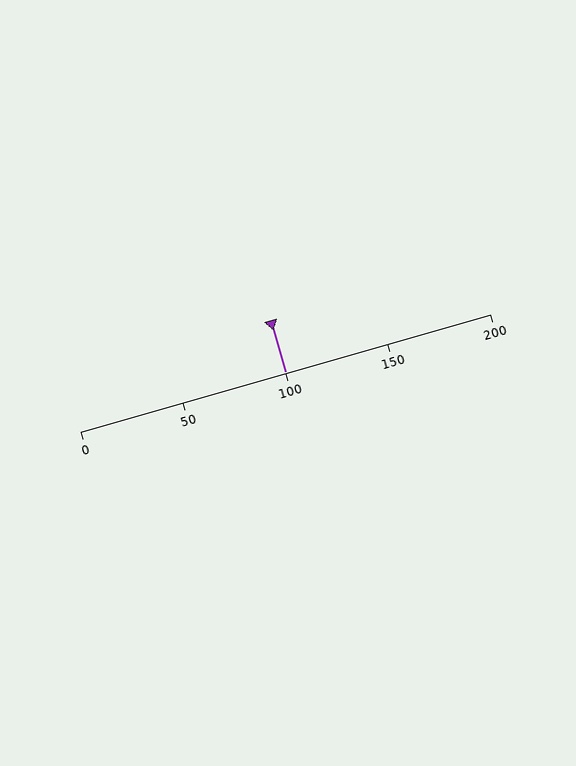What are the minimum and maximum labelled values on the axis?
The axis runs from 0 to 200.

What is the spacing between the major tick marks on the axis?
The major ticks are spaced 50 apart.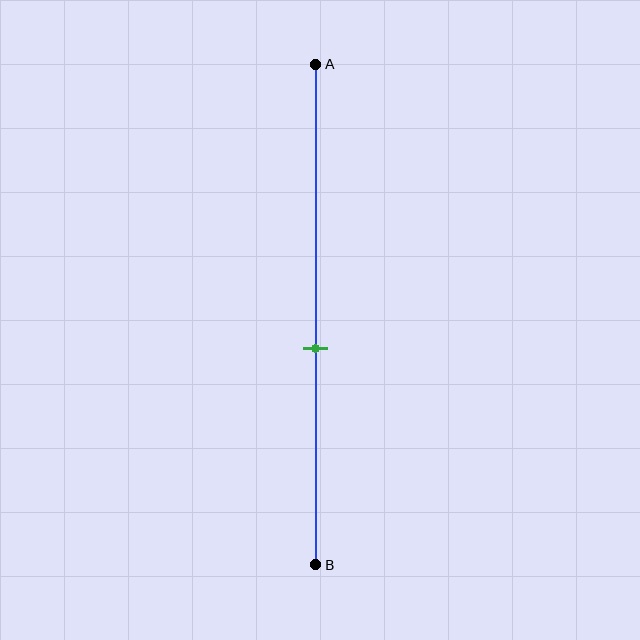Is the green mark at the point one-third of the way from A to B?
No, the mark is at about 55% from A, not at the 33% one-third point.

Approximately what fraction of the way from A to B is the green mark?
The green mark is approximately 55% of the way from A to B.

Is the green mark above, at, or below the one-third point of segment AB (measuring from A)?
The green mark is below the one-third point of segment AB.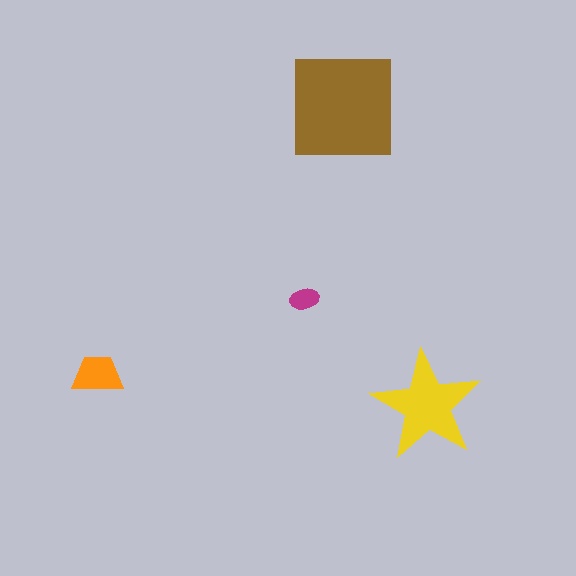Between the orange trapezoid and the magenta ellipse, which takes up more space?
The orange trapezoid.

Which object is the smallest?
The magenta ellipse.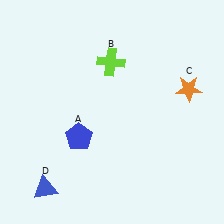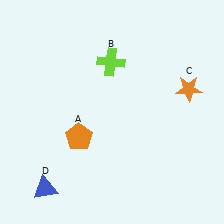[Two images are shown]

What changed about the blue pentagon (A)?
In Image 1, A is blue. In Image 2, it changed to orange.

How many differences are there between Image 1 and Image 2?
There is 1 difference between the two images.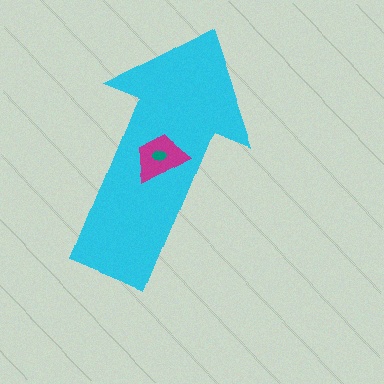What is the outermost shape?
The cyan arrow.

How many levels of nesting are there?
3.